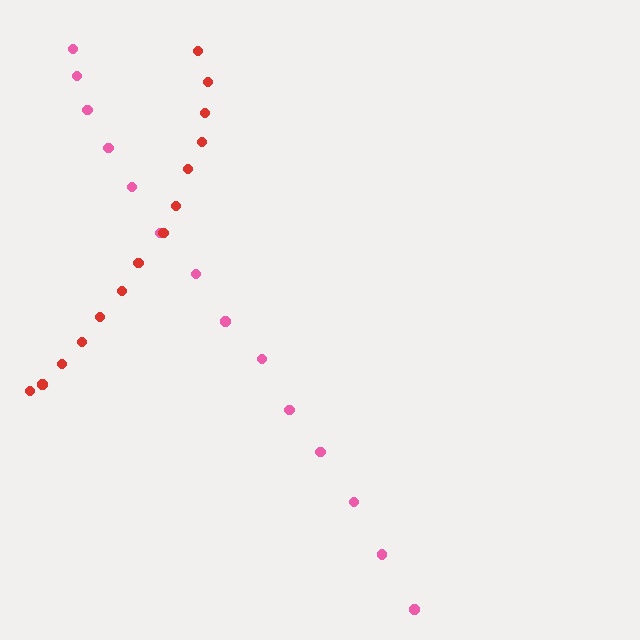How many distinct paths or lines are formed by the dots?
There are 2 distinct paths.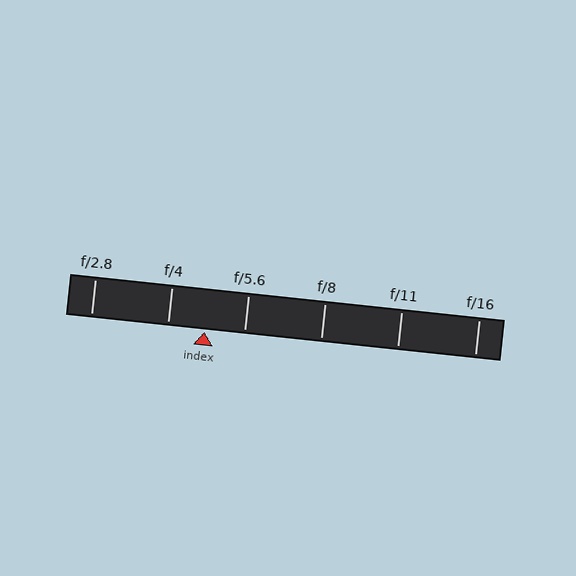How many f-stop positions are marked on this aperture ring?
There are 6 f-stop positions marked.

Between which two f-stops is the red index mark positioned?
The index mark is between f/4 and f/5.6.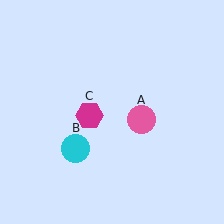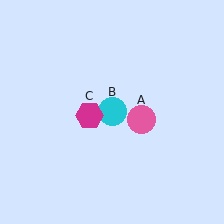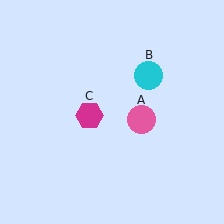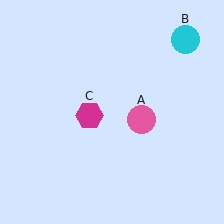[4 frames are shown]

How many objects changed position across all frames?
1 object changed position: cyan circle (object B).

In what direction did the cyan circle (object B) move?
The cyan circle (object B) moved up and to the right.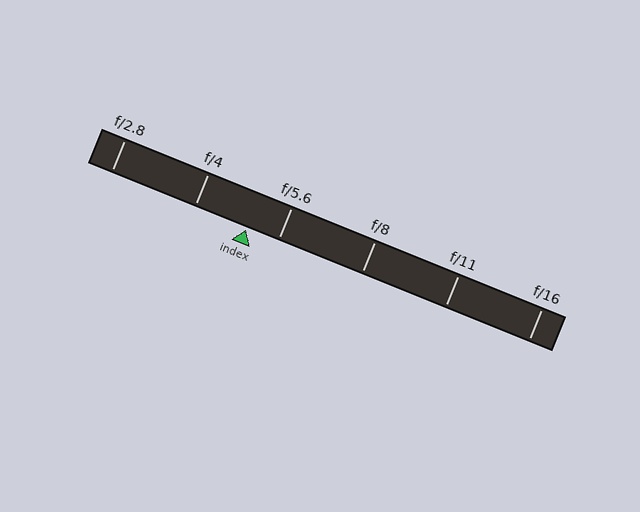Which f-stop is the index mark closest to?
The index mark is closest to f/5.6.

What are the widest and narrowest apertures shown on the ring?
The widest aperture shown is f/2.8 and the narrowest is f/16.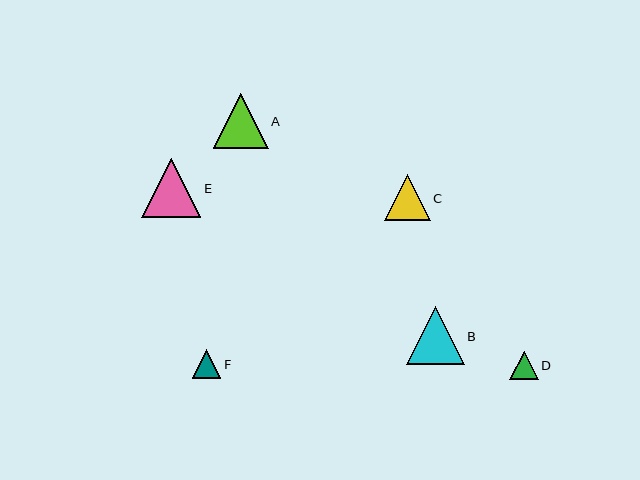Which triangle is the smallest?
Triangle D is the smallest with a size of approximately 28 pixels.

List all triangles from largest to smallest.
From largest to smallest: E, B, A, C, F, D.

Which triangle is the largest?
Triangle E is the largest with a size of approximately 59 pixels.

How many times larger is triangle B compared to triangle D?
Triangle B is approximately 2.1 times the size of triangle D.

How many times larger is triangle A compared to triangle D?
Triangle A is approximately 2.0 times the size of triangle D.